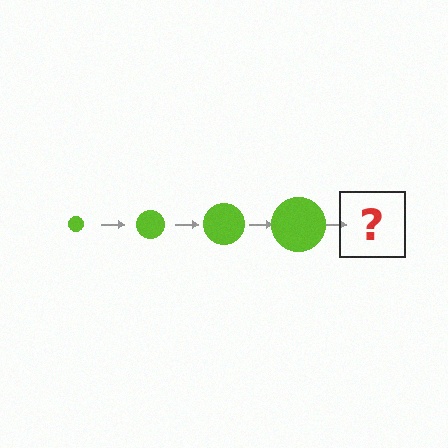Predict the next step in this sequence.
The next step is a lime circle, larger than the previous one.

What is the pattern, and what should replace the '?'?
The pattern is that the circle gets progressively larger each step. The '?' should be a lime circle, larger than the previous one.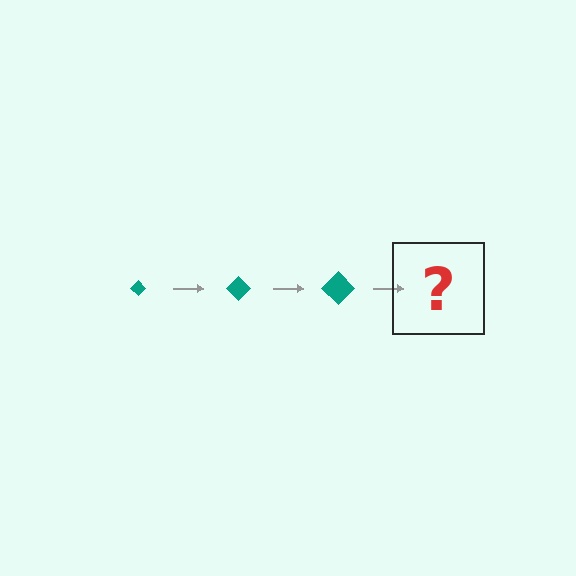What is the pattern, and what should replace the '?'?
The pattern is that the diamond gets progressively larger each step. The '?' should be a teal diamond, larger than the previous one.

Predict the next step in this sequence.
The next step is a teal diamond, larger than the previous one.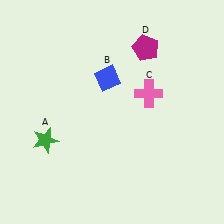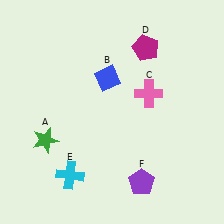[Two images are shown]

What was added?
A cyan cross (E), a purple pentagon (F) were added in Image 2.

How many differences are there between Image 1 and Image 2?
There are 2 differences between the two images.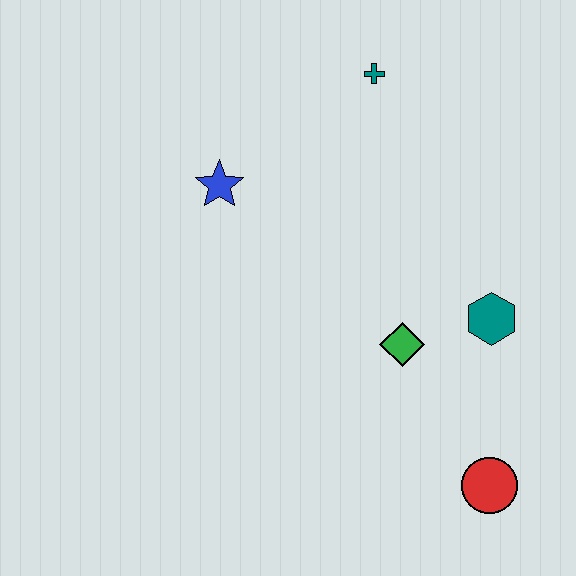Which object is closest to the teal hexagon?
The green diamond is closest to the teal hexagon.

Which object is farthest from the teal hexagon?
The blue star is farthest from the teal hexagon.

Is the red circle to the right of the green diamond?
Yes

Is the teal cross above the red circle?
Yes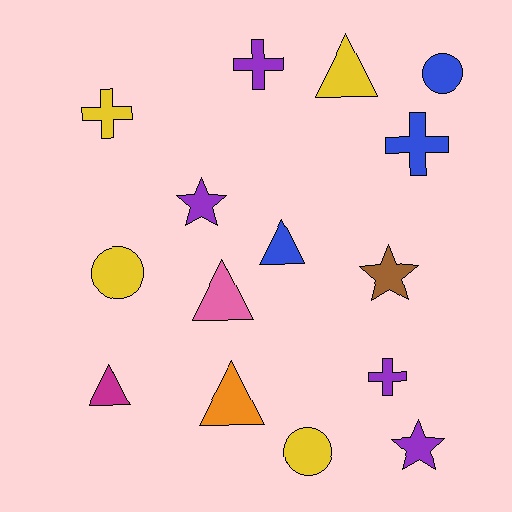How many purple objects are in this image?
There are 4 purple objects.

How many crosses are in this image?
There are 4 crosses.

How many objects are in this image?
There are 15 objects.